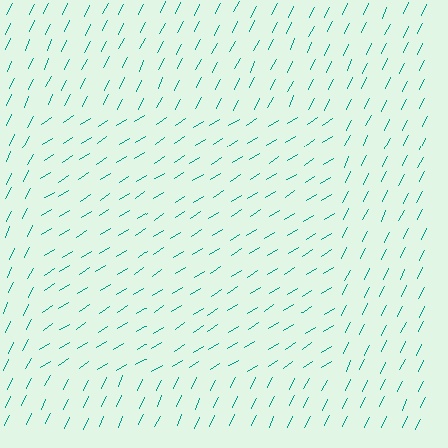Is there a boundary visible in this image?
Yes, there is a texture boundary formed by a change in line orientation.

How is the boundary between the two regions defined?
The boundary is defined purely by a change in line orientation (approximately 32 degrees difference). All lines are the same color and thickness.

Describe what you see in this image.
The image is filled with small teal line segments. A rectangle region in the image has lines oriented differently from the surrounding lines, creating a visible texture boundary.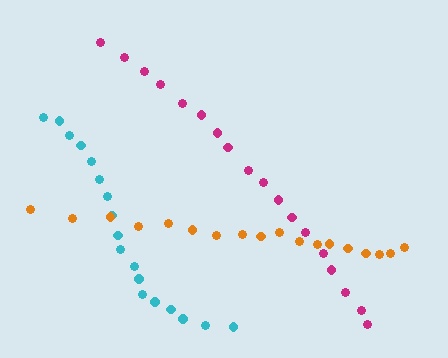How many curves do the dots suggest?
There are 3 distinct paths.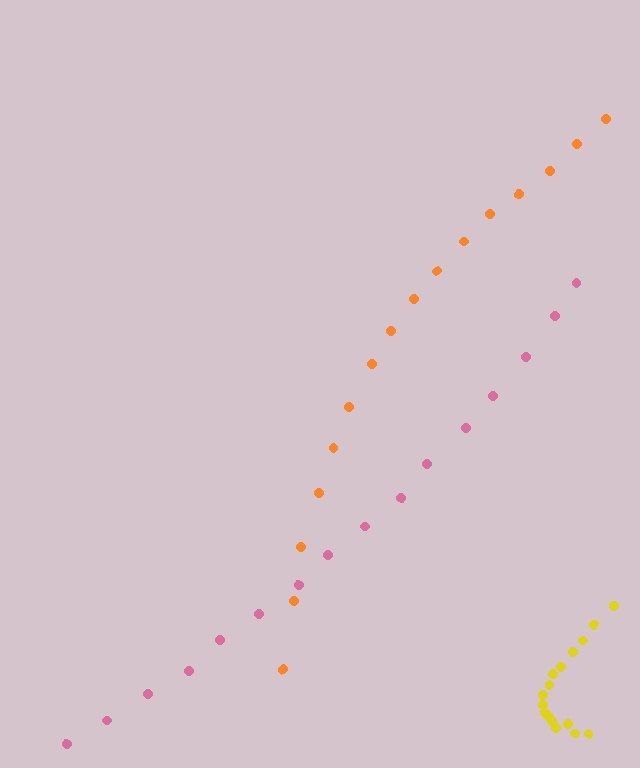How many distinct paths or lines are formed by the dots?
There are 3 distinct paths.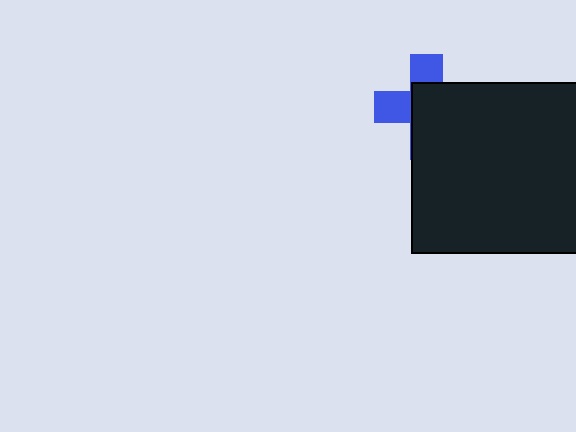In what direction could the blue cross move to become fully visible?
The blue cross could move toward the upper-left. That would shift it out from behind the black square entirely.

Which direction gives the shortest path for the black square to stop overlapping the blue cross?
Moving toward the lower-right gives the shortest separation.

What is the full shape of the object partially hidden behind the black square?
The partially hidden object is a blue cross.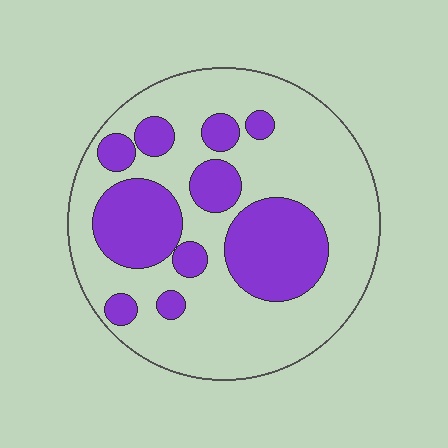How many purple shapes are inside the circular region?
10.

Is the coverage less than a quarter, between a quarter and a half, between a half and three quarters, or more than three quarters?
Between a quarter and a half.